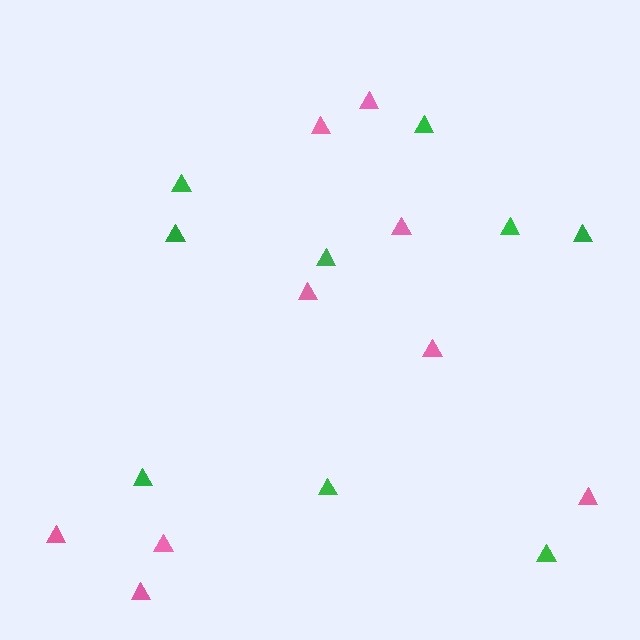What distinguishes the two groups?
There are 2 groups: one group of pink triangles (9) and one group of green triangles (9).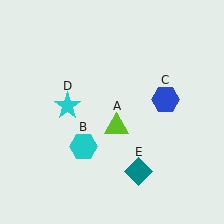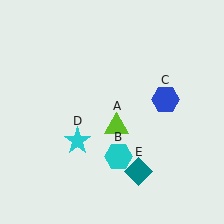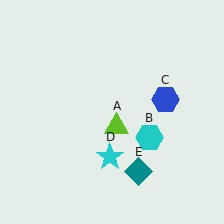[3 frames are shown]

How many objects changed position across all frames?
2 objects changed position: cyan hexagon (object B), cyan star (object D).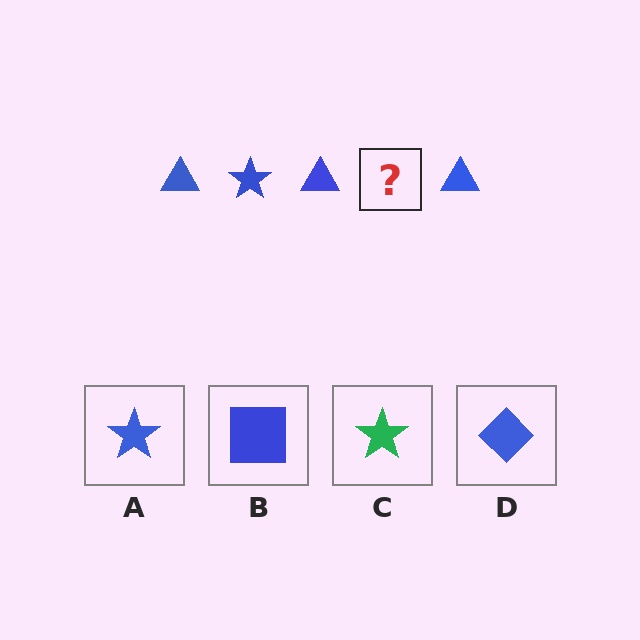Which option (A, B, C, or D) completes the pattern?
A.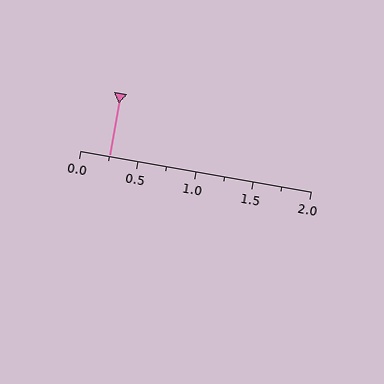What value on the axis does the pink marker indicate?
The marker indicates approximately 0.25.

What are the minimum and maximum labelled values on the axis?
The axis runs from 0.0 to 2.0.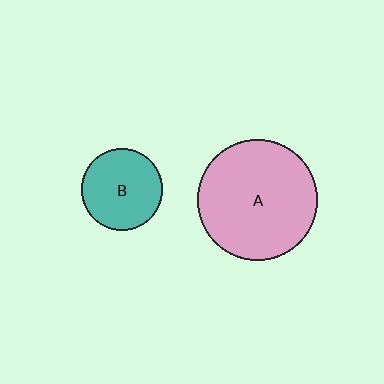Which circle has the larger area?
Circle A (pink).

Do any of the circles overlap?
No, none of the circles overlap.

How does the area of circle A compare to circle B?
Approximately 2.2 times.